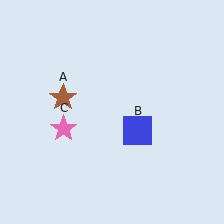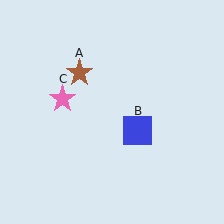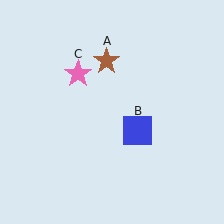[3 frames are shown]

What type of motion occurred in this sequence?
The brown star (object A), pink star (object C) rotated clockwise around the center of the scene.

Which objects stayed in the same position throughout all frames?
Blue square (object B) remained stationary.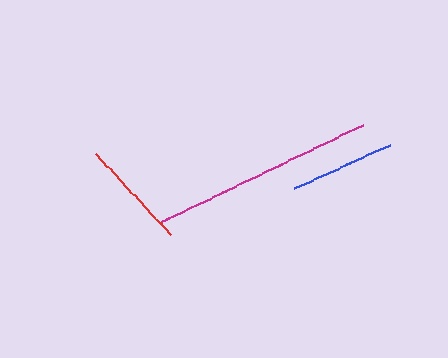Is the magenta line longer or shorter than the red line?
The magenta line is longer than the red line.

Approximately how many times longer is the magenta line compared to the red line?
The magenta line is approximately 2.0 times the length of the red line.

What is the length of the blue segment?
The blue segment is approximately 105 pixels long.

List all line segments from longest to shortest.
From longest to shortest: magenta, red, blue.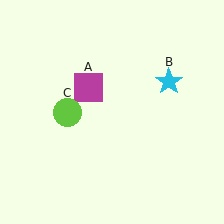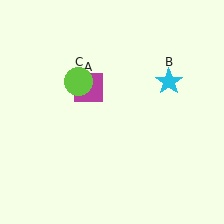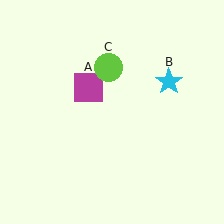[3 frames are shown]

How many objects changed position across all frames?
1 object changed position: lime circle (object C).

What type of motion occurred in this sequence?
The lime circle (object C) rotated clockwise around the center of the scene.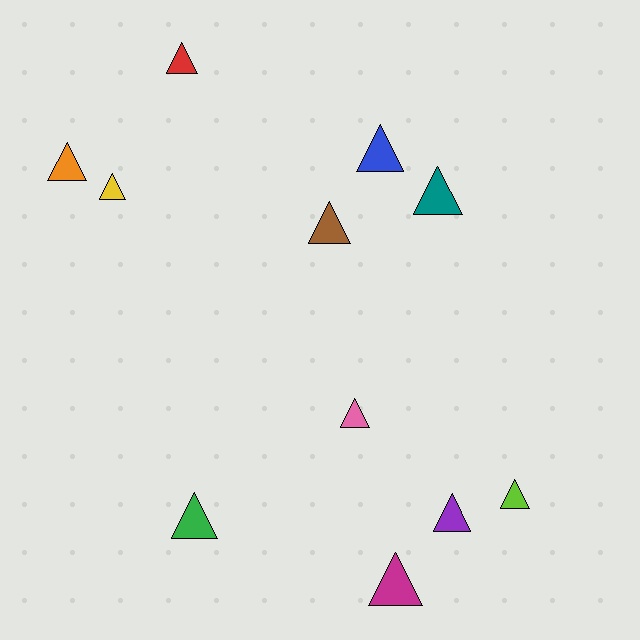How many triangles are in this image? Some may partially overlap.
There are 11 triangles.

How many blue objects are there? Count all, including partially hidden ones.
There is 1 blue object.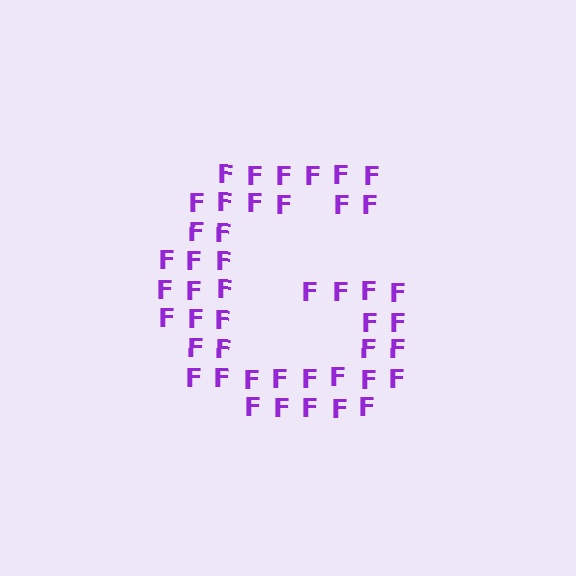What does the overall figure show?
The overall figure shows the letter G.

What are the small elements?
The small elements are letter F's.